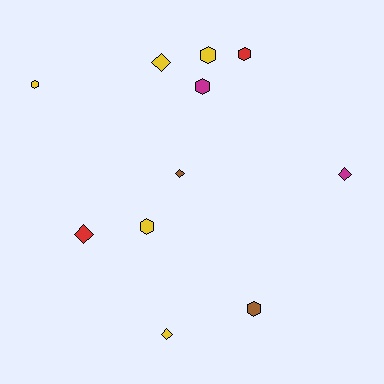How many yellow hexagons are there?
There are 3 yellow hexagons.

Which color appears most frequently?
Yellow, with 5 objects.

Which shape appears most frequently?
Hexagon, with 6 objects.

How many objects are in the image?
There are 11 objects.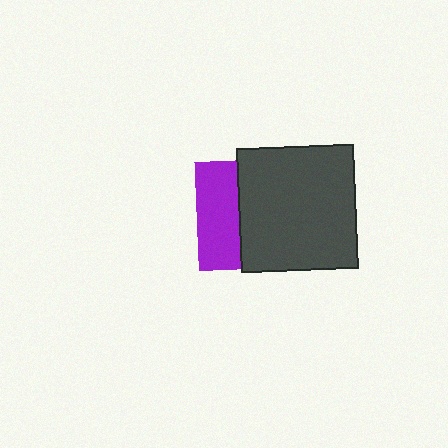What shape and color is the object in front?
The object in front is a dark gray rectangle.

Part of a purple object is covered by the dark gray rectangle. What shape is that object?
It is a square.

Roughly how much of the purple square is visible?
A small part of it is visible (roughly 38%).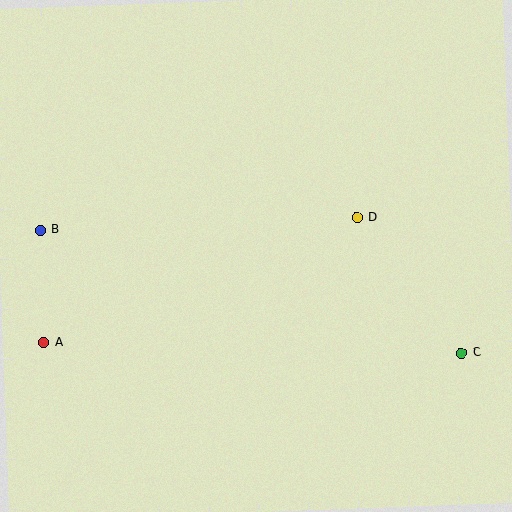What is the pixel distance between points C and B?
The distance between C and B is 439 pixels.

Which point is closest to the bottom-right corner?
Point C is closest to the bottom-right corner.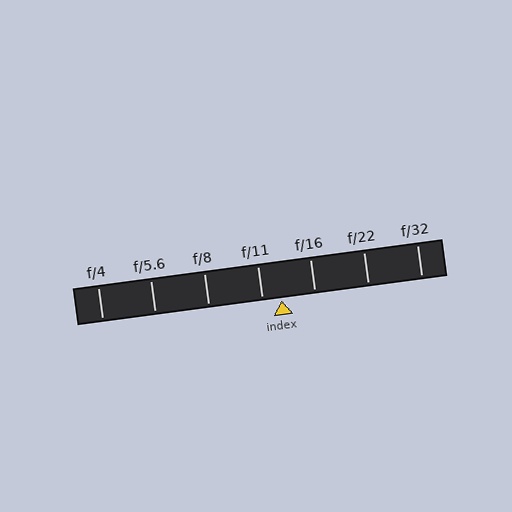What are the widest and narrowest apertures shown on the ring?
The widest aperture shown is f/4 and the narrowest is f/32.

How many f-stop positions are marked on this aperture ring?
There are 7 f-stop positions marked.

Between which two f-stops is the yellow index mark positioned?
The index mark is between f/11 and f/16.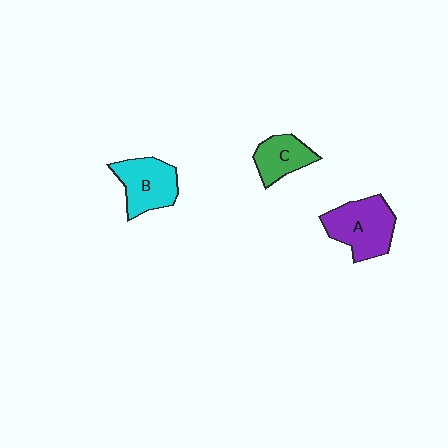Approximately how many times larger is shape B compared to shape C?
Approximately 1.3 times.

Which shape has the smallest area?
Shape C (green).